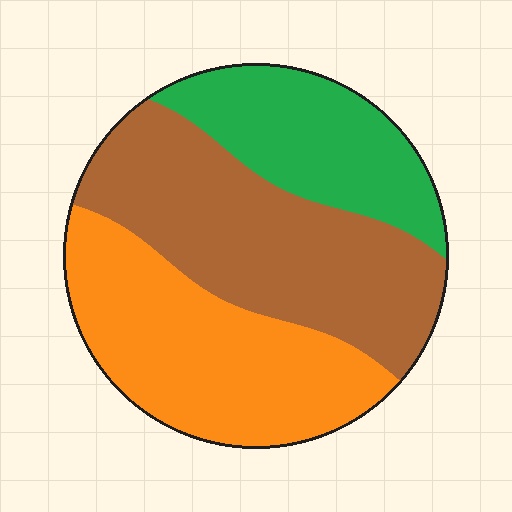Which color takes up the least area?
Green, at roughly 25%.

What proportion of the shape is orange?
Orange takes up between a third and a half of the shape.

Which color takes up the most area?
Brown, at roughly 40%.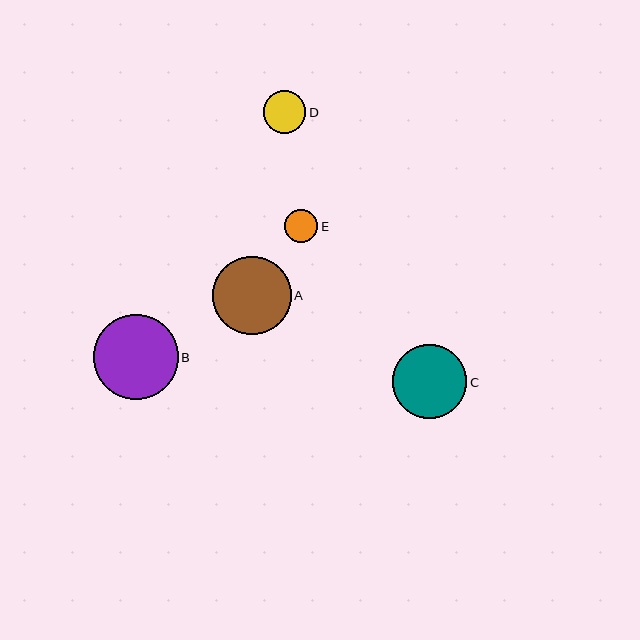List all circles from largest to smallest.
From largest to smallest: B, A, C, D, E.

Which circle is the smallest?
Circle E is the smallest with a size of approximately 33 pixels.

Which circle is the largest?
Circle B is the largest with a size of approximately 85 pixels.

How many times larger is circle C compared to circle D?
Circle C is approximately 1.8 times the size of circle D.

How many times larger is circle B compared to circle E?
Circle B is approximately 2.6 times the size of circle E.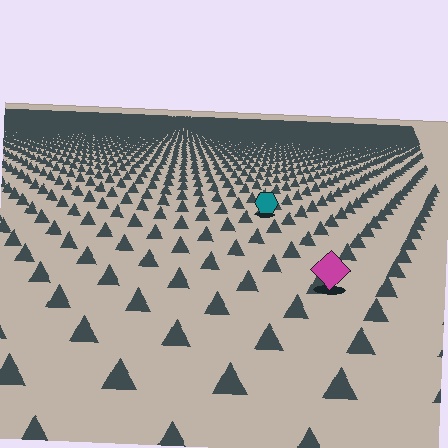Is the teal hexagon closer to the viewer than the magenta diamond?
No. The magenta diamond is closer — you can tell from the texture gradient: the ground texture is coarser near it.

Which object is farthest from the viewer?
The teal hexagon is farthest from the viewer. It appears smaller and the ground texture around it is denser.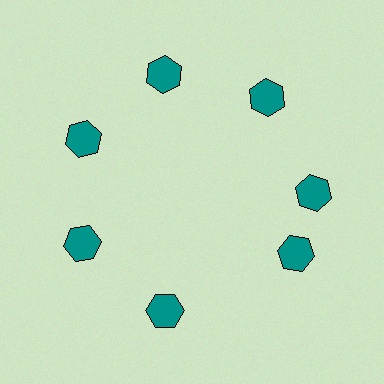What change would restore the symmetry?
The symmetry would be restored by rotating it back into even spacing with its neighbors so that all 7 hexagons sit at equal angles and equal distance from the center.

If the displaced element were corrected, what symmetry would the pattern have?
It would have 7-fold rotational symmetry — the pattern would map onto itself every 51 degrees.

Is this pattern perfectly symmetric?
No. The 7 teal hexagons are arranged in a ring, but one element near the 5 o'clock position is rotated out of alignment along the ring, breaking the 7-fold rotational symmetry.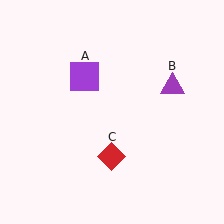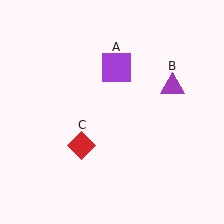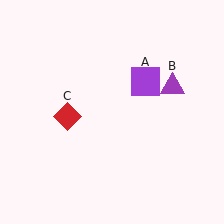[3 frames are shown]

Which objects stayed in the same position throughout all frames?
Purple triangle (object B) remained stationary.